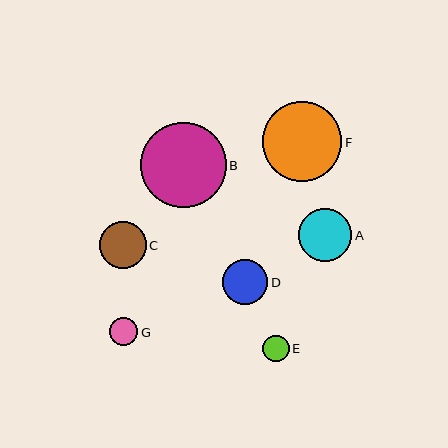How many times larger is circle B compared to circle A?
Circle B is approximately 1.6 times the size of circle A.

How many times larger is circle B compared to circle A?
Circle B is approximately 1.6 times the size of circle A.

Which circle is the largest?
Circle B is the largest with a size of approximately 86 pixels.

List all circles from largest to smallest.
From largest to smallest: B, F, A, C, D, G, E.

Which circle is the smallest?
Circle E is the smallest with a size of approximately 27 pixels.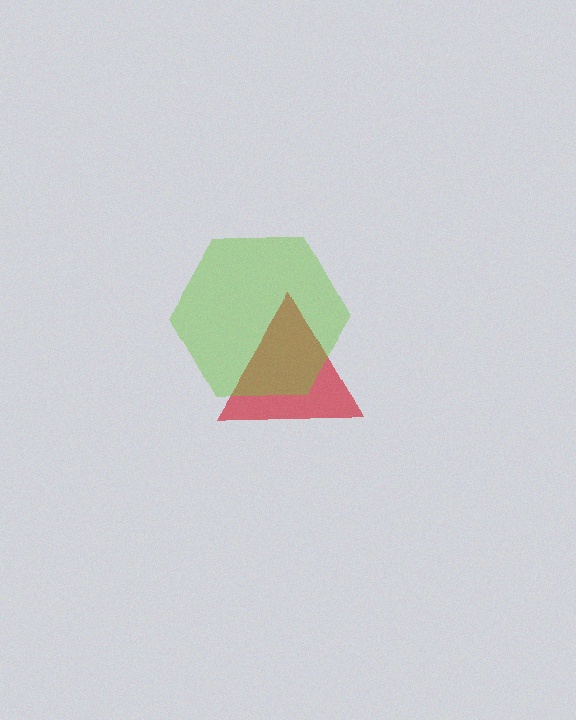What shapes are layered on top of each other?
The layered shapes are: a red triangle, a lime hexagon.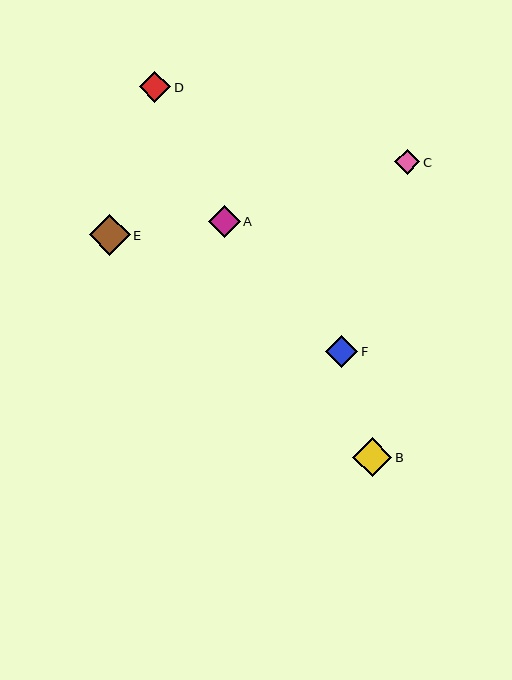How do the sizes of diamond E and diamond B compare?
Diamond E and diamond B are approximately the same size.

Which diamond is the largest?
Diamond E is the largest with a size of approximately 41 pixels.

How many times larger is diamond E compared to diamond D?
Diamond E is approximately 1.3 times the size of diamond D.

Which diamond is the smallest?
Diamond C is the smallest with a size of approximately 25 pixels.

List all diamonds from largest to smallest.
From largest to smallest: E, B, A, F, D, C.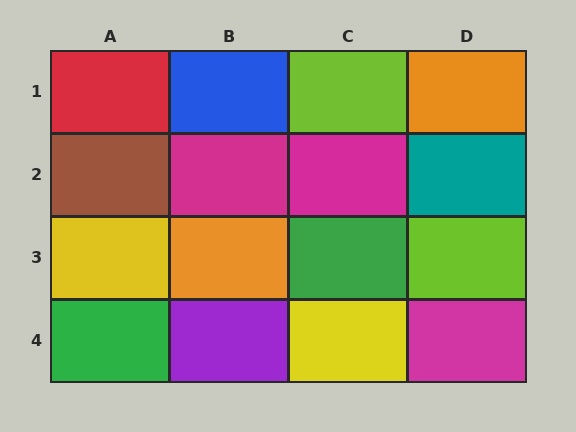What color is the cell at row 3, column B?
Orange.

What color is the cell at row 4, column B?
Purple.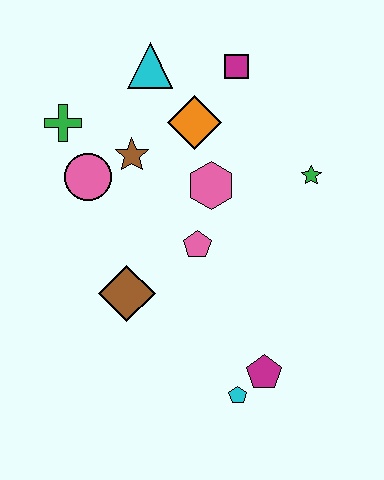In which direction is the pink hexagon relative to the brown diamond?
The pink hexagon is above the brown diamond.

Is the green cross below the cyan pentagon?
No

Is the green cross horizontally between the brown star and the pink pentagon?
No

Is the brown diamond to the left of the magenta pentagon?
Yes